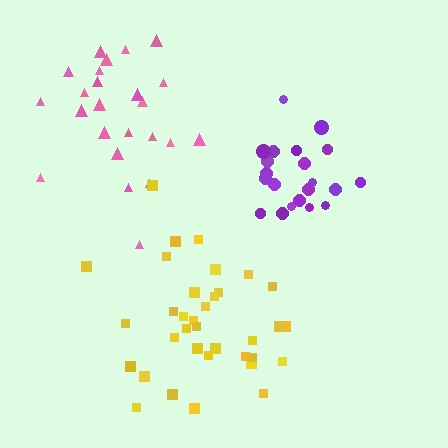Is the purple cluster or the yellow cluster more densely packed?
Purple.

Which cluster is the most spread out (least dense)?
Pink.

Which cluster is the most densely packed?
Purple.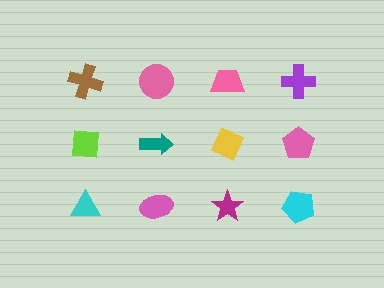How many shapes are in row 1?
4 shapes.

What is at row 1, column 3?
A pink trapezoid.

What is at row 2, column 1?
A lime square.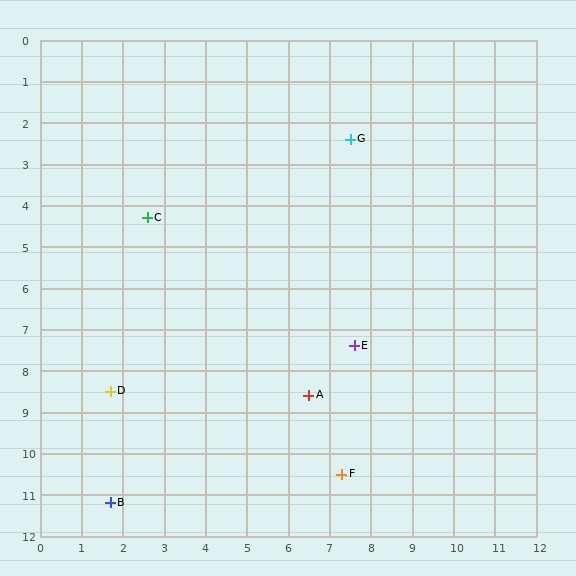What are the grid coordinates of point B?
Point B is at approximately (1.7, 11.2).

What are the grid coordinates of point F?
Point F is at approximately (7.3, 10.5).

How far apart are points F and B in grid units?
Points F and B are about 5.6 grid units apart.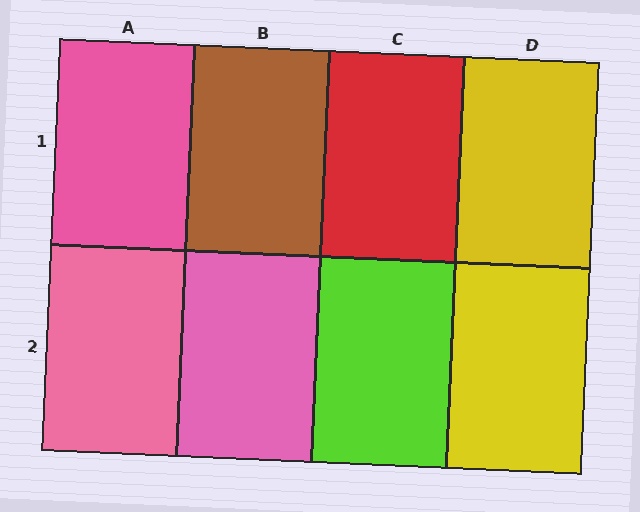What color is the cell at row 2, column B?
Pink.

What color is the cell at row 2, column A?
Pink.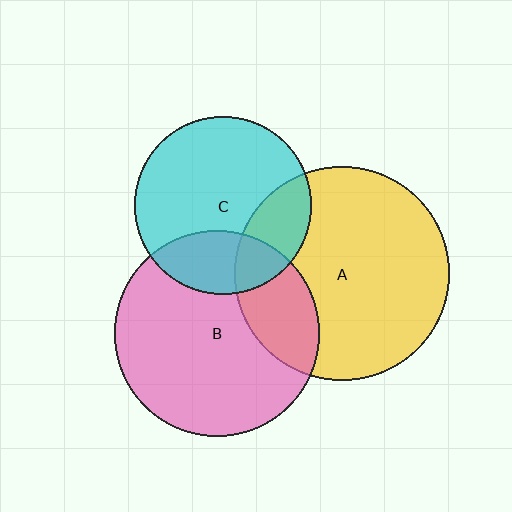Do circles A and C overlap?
Yes.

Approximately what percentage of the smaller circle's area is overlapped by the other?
Approximately 25%.